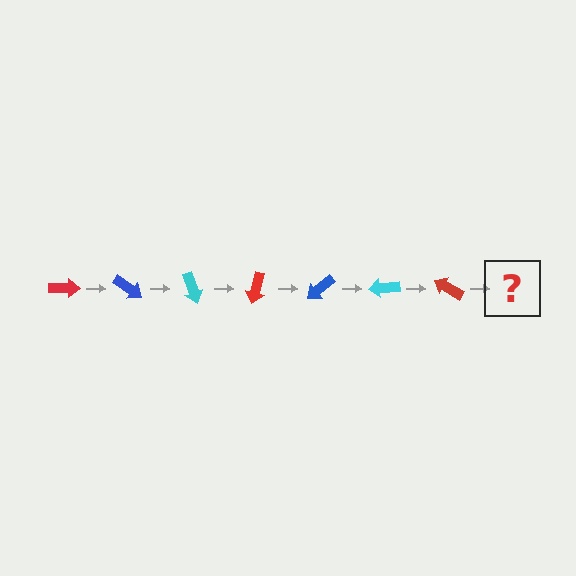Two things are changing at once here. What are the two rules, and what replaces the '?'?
The two rules are that it rotates 35 degrees each step and the color cycles through red, blue, and cyan. The '?' should be a blue arrow, rotated 245 degrees from the start.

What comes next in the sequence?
The next element should be a blue arrow, rotated 245 degrees from the start.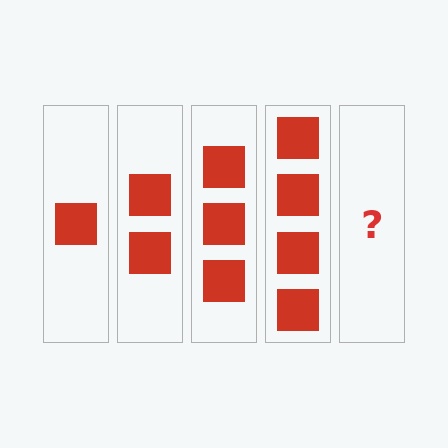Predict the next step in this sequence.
The next step is 5 squares.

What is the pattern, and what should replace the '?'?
The pattern is that each step adds one more square. The '?' should be 5 squares.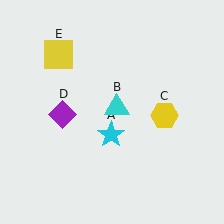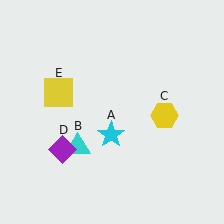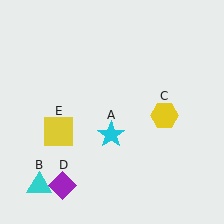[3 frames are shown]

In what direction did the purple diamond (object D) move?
The purple diamond (object D) moved down.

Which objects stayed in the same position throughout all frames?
Cyan star (object A) and yellow hexagon (object C) remained stationary.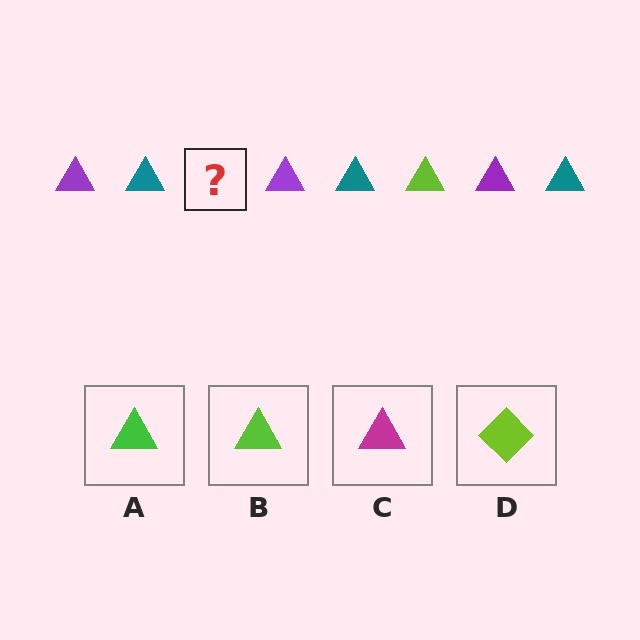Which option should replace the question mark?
Option B.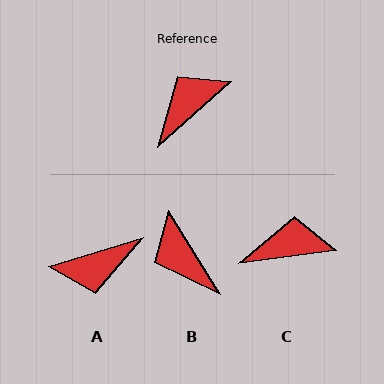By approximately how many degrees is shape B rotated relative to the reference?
Approximately 80 degrees counter-clockwise.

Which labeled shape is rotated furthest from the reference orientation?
A, about 155 degrees away.